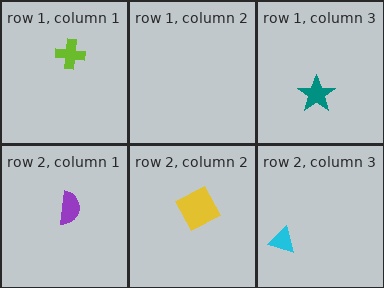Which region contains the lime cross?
The row 1, column 1 region.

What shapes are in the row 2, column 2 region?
The yellow square.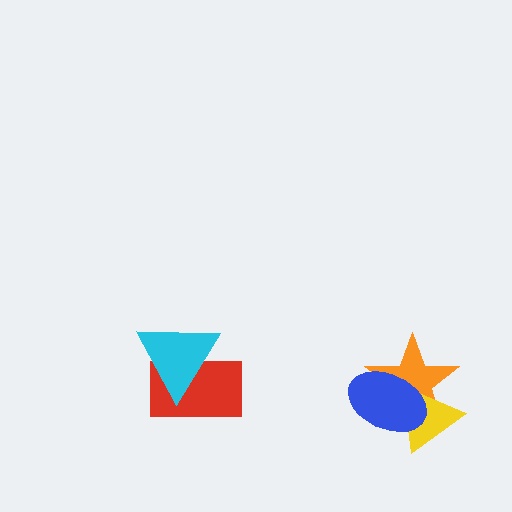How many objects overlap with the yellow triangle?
2 objects overlap with the yellow triangle.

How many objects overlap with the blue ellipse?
2 objects overlap with the blue ellipse.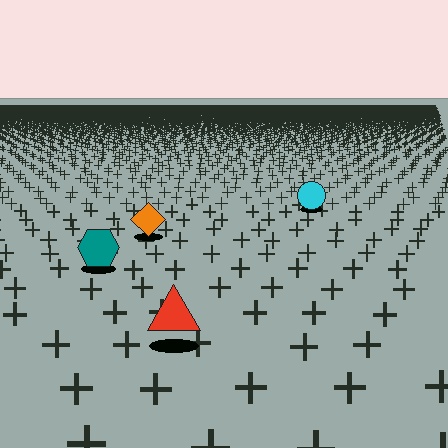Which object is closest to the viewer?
The red triangle is closest. The texture marks near it are larger and more spread out.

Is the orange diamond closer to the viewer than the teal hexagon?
No. The teal hexagon is closer — you can tell from the texture gradient: the ground texture is coarser near it.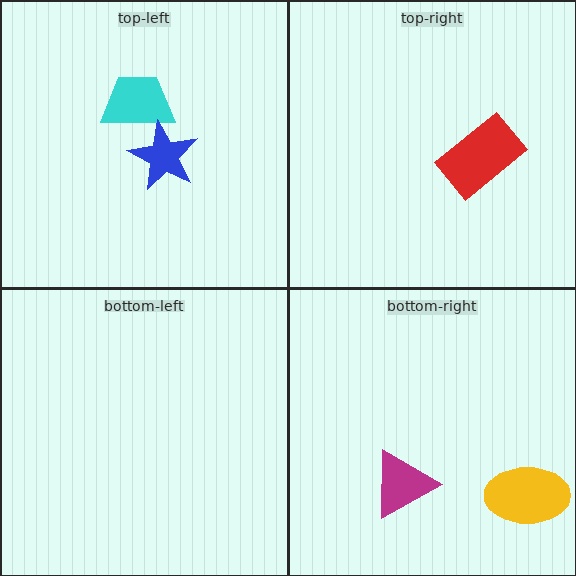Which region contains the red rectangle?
The top-right region.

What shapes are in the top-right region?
The red rectangle.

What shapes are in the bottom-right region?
The magenta triangle, the yellow ellipse.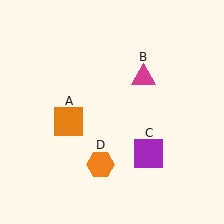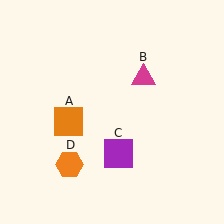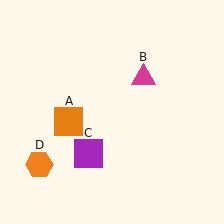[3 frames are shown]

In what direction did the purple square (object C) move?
The purple square (object C) moved left.